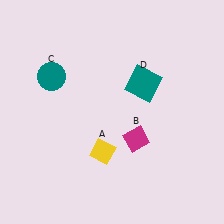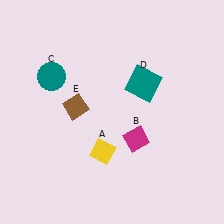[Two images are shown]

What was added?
A brown diamond (E) was added in Image 2.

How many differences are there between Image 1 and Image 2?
There is 1 difference between the two images.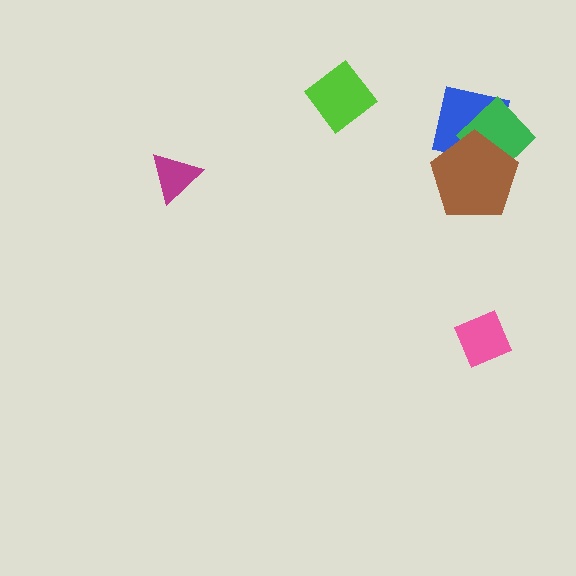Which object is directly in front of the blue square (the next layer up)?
The green diamond is directly in front of the blue square.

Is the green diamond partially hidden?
Yes, it is partially covered by another shape.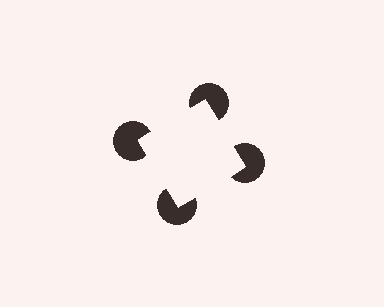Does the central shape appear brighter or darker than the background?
It typically appears slightly brighter than the background, even though no actual brightness change is drawn.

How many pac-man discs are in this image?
There are 4 — one at each vertex of the illusory square.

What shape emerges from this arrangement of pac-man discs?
An illusory square — its edges are inferred from the aligned wedge cuts in the pac-man discs, not physically drawn.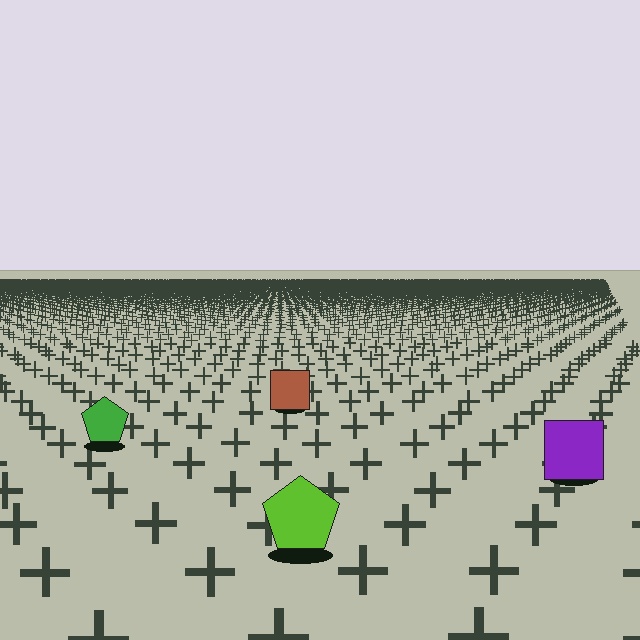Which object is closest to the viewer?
The lime pentagon is closest. The texture marks near it are larger and more spread out.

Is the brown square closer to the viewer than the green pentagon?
No. The green pentagon is closer — you can tell from the texture gradient: the ground texture is coarser near it.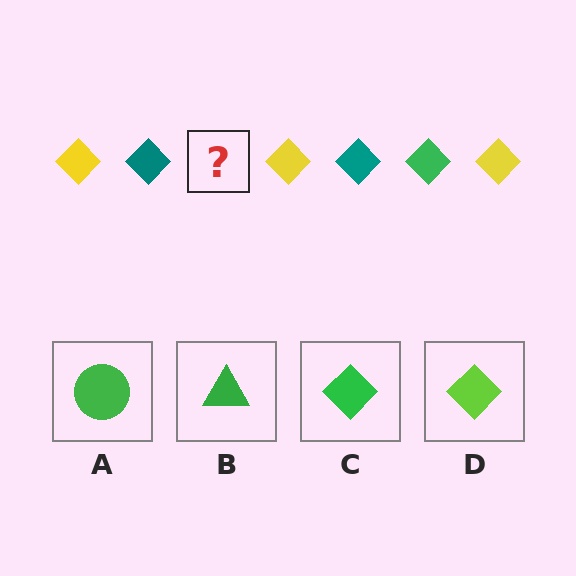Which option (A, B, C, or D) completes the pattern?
C.